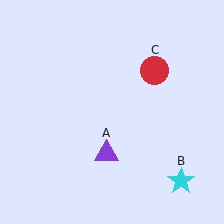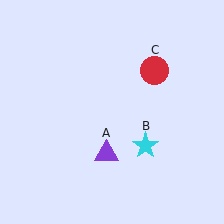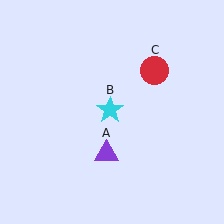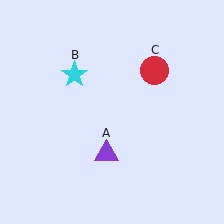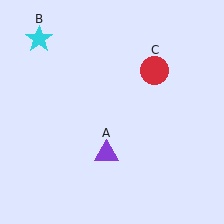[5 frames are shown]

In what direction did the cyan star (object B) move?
The cyan star (object B) moved up and to the left.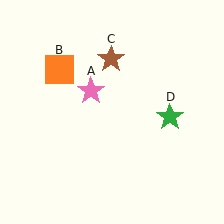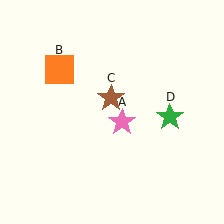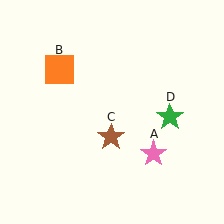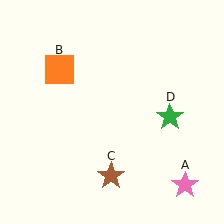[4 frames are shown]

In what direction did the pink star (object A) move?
The pink star (object A) moved down and to the right.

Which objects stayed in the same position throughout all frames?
Orange square (object B) and green star (object D) remained stationary.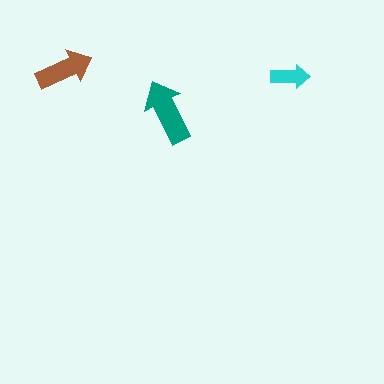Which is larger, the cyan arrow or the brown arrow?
The brown one.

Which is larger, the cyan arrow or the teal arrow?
The teal one.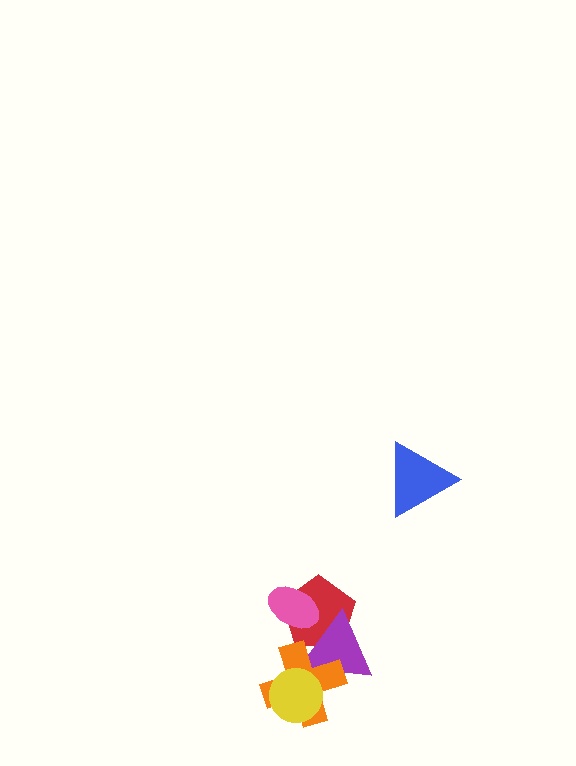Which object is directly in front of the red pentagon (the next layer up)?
The purple triangle is directly in front of the red pentagon.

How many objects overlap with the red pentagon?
3 objects overlap with the red pentagon.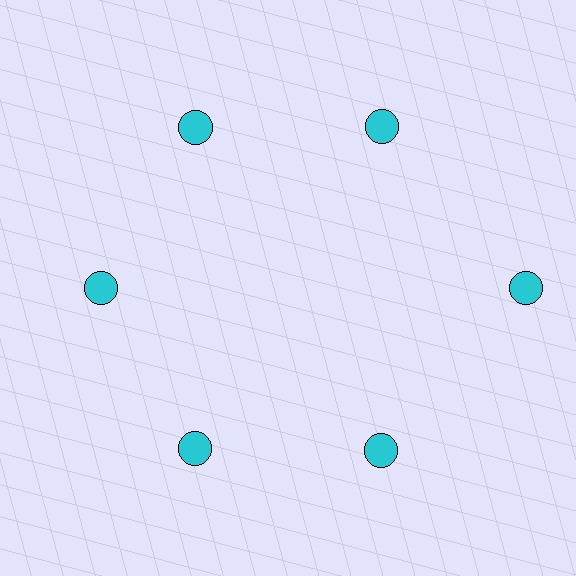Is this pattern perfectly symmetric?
No. The 6 cyan circles are arranged in a ring, but one element near the 3 o'clock position is pushed outward from the center, breaking the 6-fold rotational symmetry.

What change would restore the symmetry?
The symmetry would be restored by moving it inward, back onto the ring so that all 6 circles sit at equal angles and equal distance from the center.